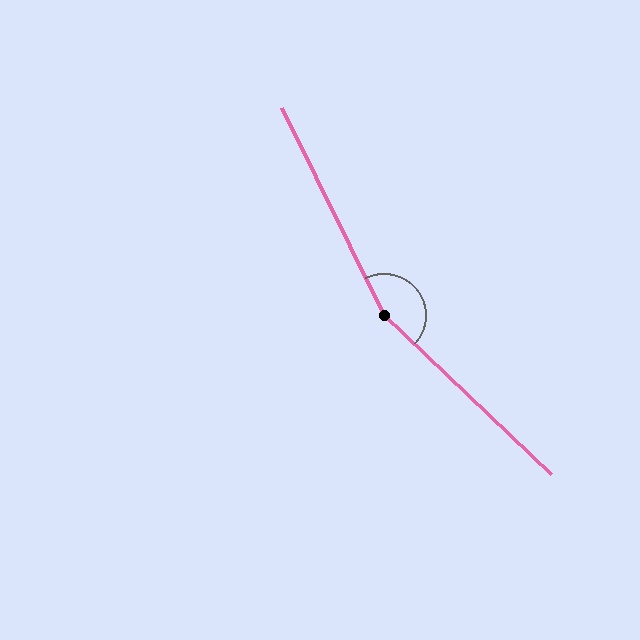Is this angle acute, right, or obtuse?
It is obtuse.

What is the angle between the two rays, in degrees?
Approximately 160 degrees.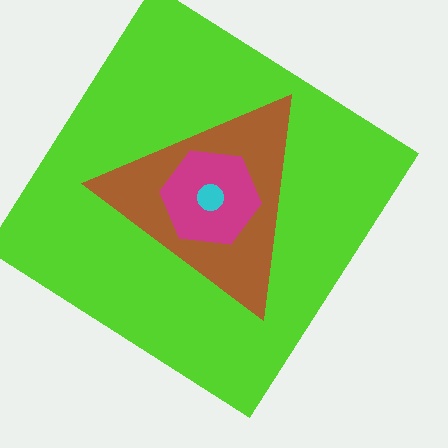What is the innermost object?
The cyan circle.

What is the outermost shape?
The lime diamond.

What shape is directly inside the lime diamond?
The brown triangle.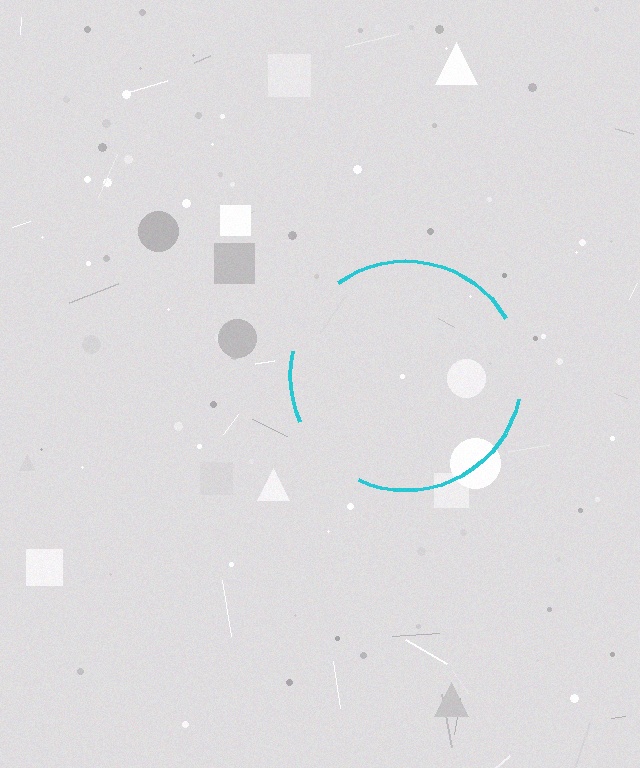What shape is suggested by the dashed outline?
The dashed outline suggests a circle.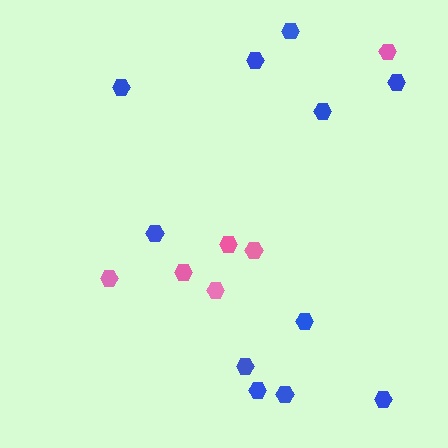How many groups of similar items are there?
There are 2 groups: one group of pink hexagons (6) and one group of blue hexagons (11).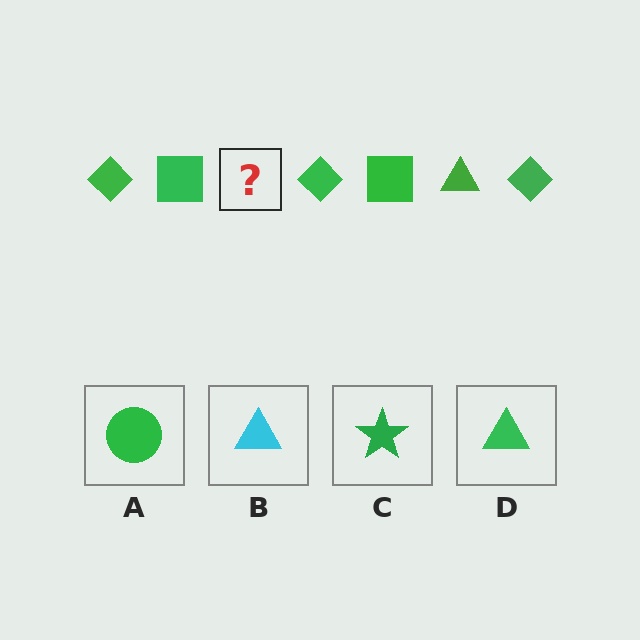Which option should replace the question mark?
Option D.